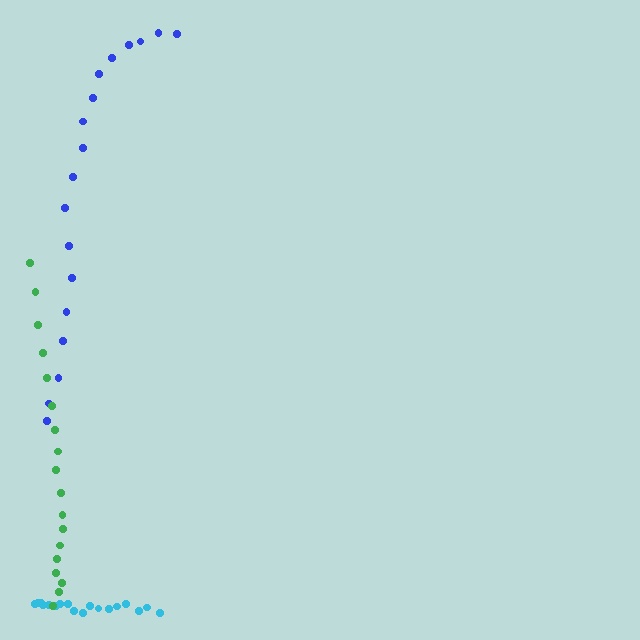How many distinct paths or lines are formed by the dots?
There are 3 distinct paths.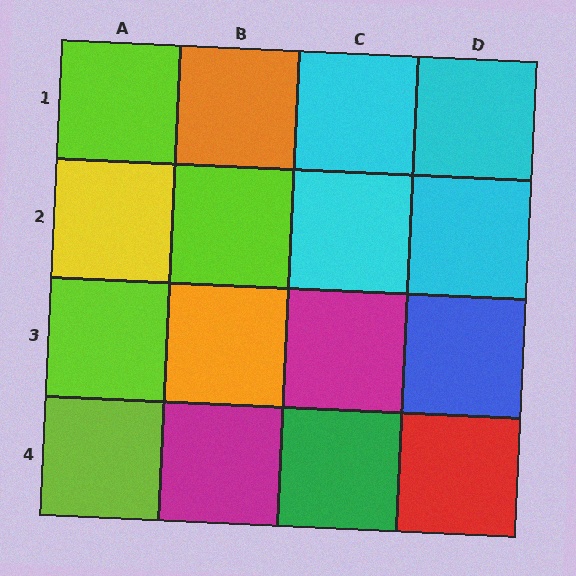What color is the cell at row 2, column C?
Cyan.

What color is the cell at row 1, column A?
Lime.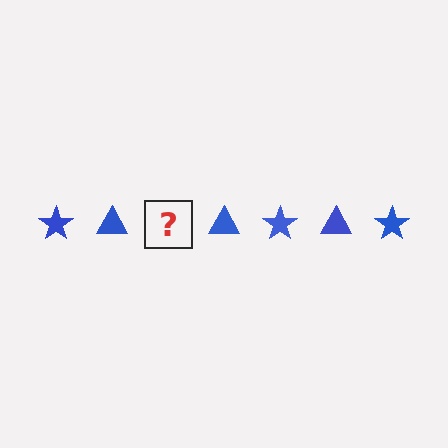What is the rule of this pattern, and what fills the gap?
The rule is that the pattern cycles through star, triangle shapes in blue. The gap should be filled with a blue star.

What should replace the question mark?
The question mark should be replaced with a blue star.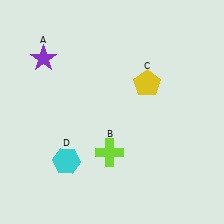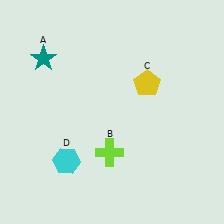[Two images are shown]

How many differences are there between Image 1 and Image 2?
There is 1 difference between the two images.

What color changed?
The star (A) changed from purple in Image 1 to teal in Image 2.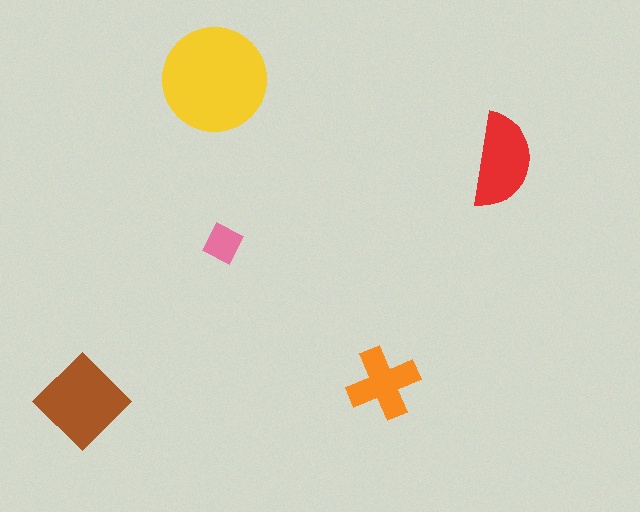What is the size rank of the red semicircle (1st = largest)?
3rd.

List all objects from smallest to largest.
The pink square, the orange cross, the red semicircle, the brown diamond, the yellow circle.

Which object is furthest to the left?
The brown diamond is leftmost.